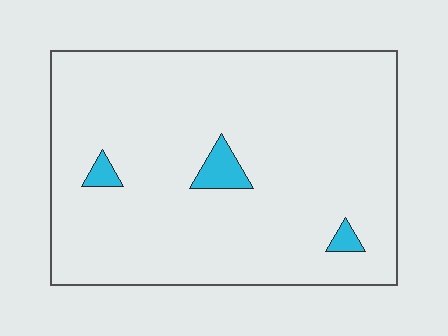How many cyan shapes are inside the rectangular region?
3.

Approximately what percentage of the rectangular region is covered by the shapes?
Approximately 5%.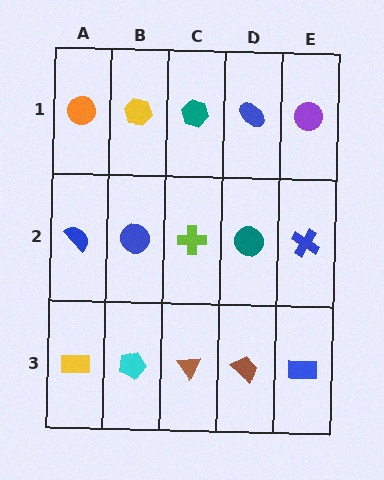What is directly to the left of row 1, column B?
An orange circle.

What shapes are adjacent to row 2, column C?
A teal hexagon (row 1, column C), a brown triangle (row 3, column C), a blue circle (row 2, column B), a teal circle (row 2, column D).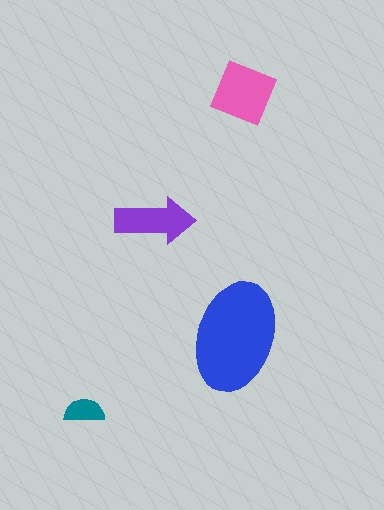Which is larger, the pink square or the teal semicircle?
The pink square.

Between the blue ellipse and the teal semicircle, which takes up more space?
The blue ellipse.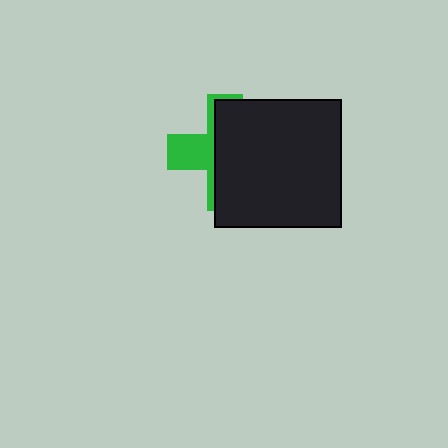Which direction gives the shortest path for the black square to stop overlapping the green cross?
Moving right gives the shortest separation.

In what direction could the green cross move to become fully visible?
The green cross could move left. That would shift it out from behind the black square entirely.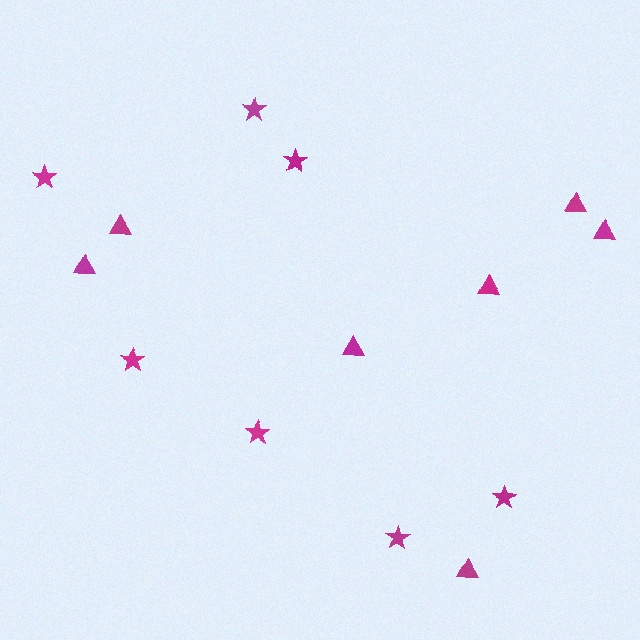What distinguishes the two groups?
There are 2 groups: one group of stars (7) and one group of triangles (7).